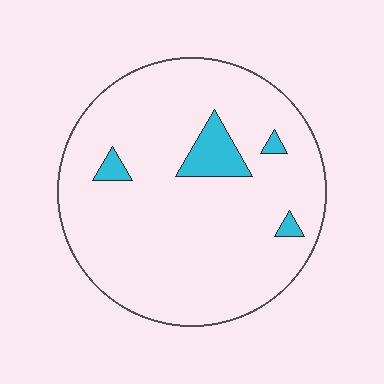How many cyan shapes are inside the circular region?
4.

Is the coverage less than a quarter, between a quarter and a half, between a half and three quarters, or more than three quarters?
Less than a quarter.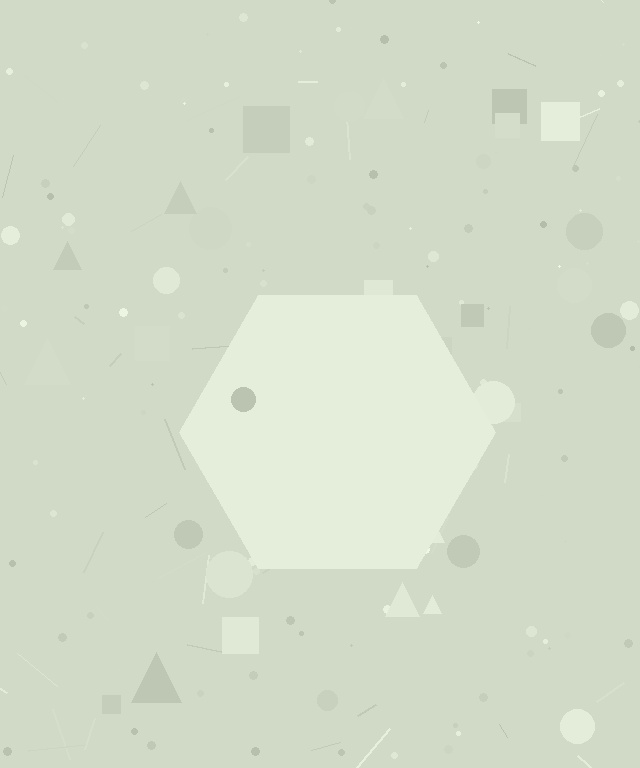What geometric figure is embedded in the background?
A hexagon is embedded in the background.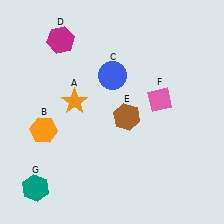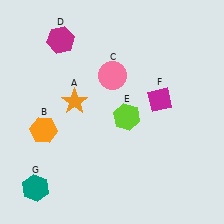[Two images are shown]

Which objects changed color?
C changed from blue to pink. E changed from brown to lime. F changed from pink to magenta.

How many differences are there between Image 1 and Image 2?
There are 3 differences between the two images.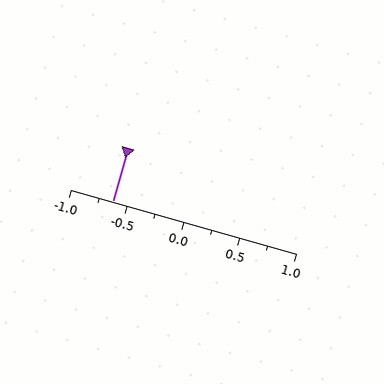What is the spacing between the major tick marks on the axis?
The major ticks are spaced 0.5 apart.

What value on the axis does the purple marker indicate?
The marker indicates approximately -0.62.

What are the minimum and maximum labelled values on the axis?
The axis runs from -1.0 to 1.0.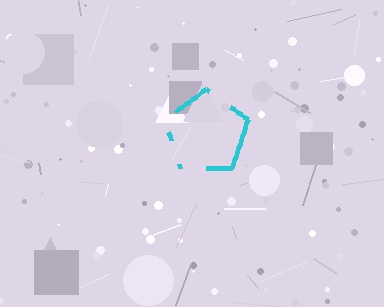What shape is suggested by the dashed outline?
The dashed outline suggests a pentagon.